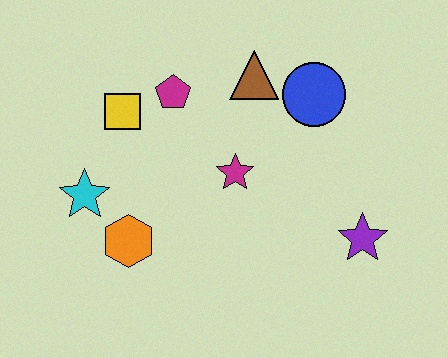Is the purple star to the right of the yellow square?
Yes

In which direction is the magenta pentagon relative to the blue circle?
The magenta pentagon is to the left of the blue circle.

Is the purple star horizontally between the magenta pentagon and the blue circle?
No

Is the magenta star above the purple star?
Yes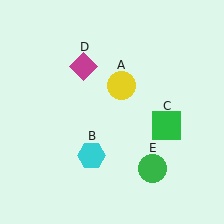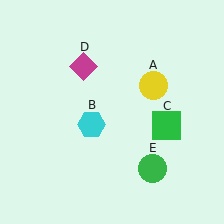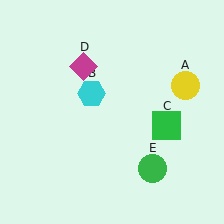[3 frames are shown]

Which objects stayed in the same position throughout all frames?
Green square (object C) and magenta diamond (object D) and green circle (object E) remained stationary.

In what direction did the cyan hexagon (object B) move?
The cyan hexagon (object B) moved up.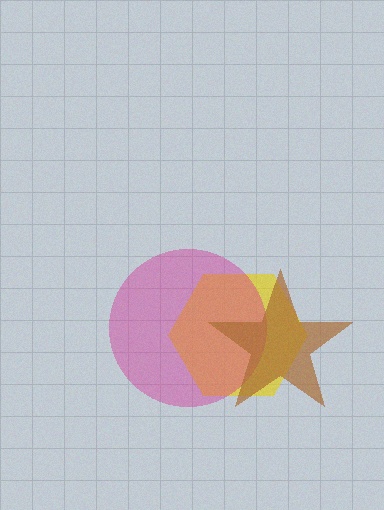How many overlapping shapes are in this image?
There are 3 overlapping shapes in the image.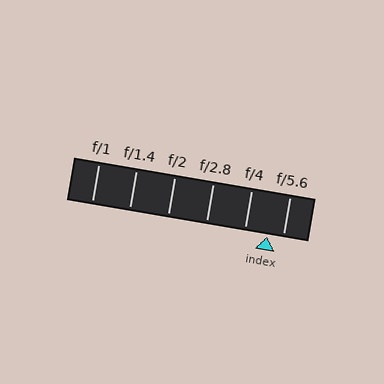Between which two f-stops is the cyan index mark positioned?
The index mark is between f/4 and f/5.6.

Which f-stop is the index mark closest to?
The index mark is closest to f/5.6.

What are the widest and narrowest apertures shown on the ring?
The widest aperture shown is f/1 and the narrowest is f/5.6.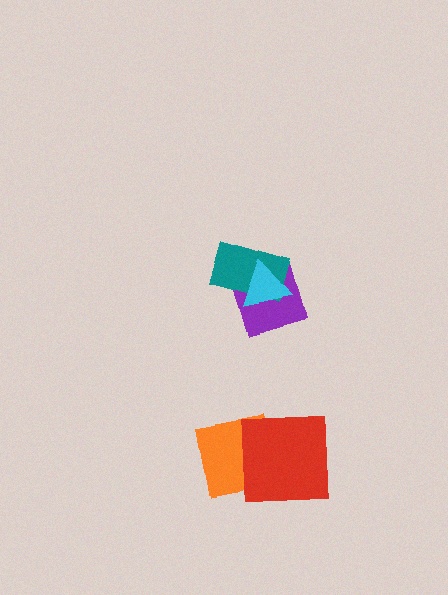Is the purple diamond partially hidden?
Yes, it is partially covered by another shape.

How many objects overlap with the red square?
1 object overlaps with the red square.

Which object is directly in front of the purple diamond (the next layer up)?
The teal rectangle is directly in front of the purple diamond.